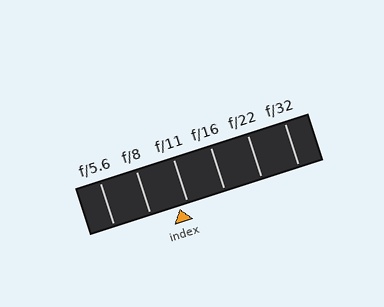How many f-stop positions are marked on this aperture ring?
There are 6 f-stop positions marked.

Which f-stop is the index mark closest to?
The index mark is closest to f/11.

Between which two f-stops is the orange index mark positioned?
The index mark is between f/8 and f/11.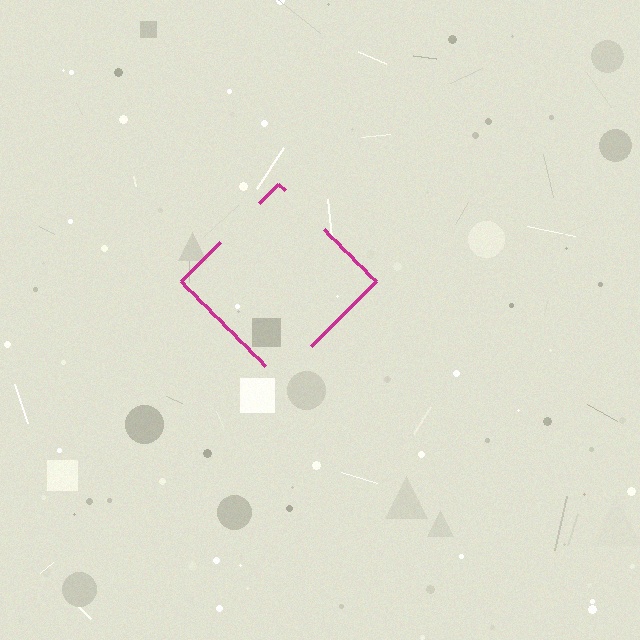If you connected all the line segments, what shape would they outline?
They would outline a diamond.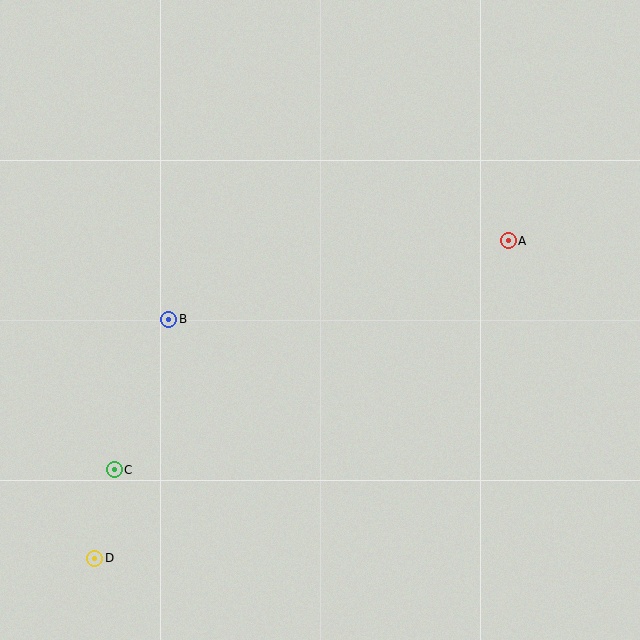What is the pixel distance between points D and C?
The distance between D and C is 91 pixels.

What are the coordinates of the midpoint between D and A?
The midpoint between D and A is at (302, 400).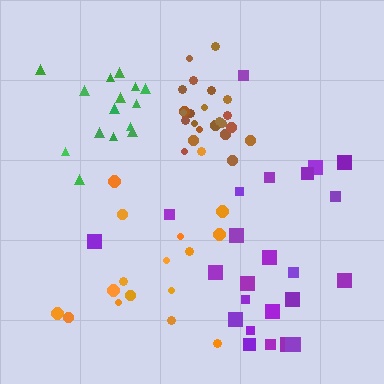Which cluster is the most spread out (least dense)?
Orange.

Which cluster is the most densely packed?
Brown.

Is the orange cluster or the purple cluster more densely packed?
Purple.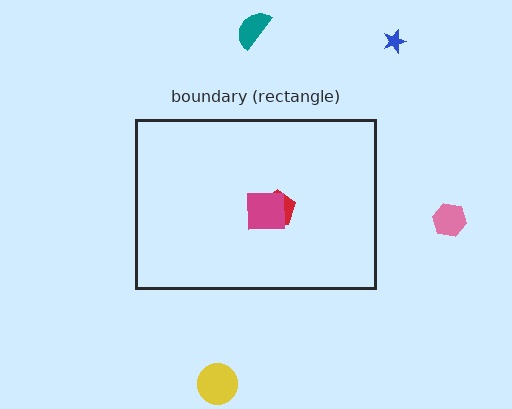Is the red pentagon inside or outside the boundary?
Inside.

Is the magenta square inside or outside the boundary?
Inside.